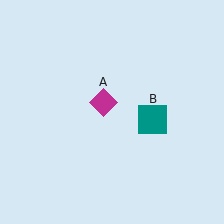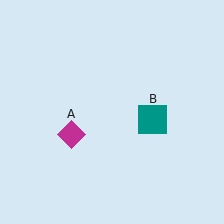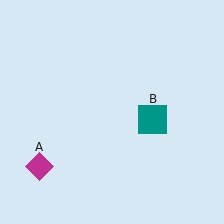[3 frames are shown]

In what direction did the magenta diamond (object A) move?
The magenta diamond (object A) moved down and to the left.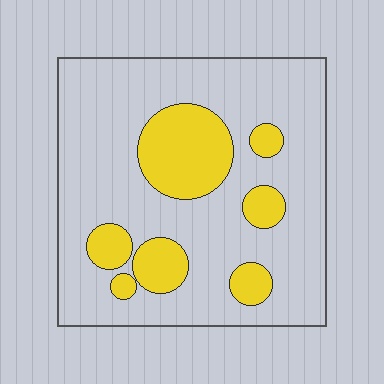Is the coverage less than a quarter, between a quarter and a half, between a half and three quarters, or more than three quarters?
Less than a quarter.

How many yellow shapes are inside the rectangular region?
7.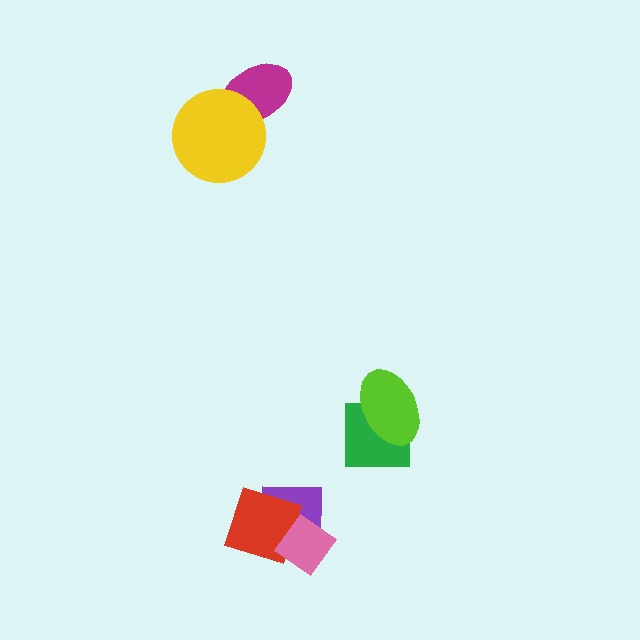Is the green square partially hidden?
Yes, it is partially covered by another shape.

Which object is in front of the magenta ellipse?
The yellow circle is in front of the magenta ellipse.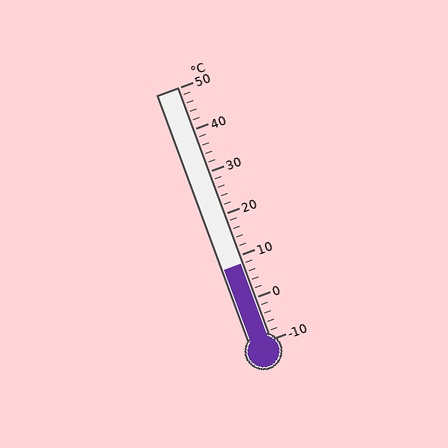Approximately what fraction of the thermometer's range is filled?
The thermometer is filled to approximately 30% of its range.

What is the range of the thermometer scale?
The thermometer scale ranges from -10°C to 50°C.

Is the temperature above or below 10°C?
The temperature is below 10°C.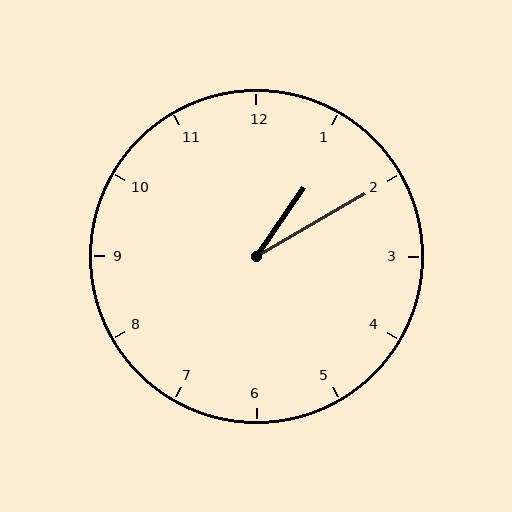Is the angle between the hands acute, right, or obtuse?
It is acute.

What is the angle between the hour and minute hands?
Approximately 25 degrees.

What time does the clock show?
1:10.